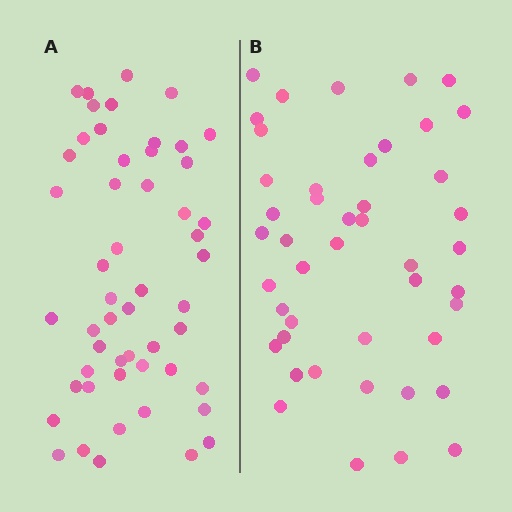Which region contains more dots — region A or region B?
Region A (the left region) has more dots.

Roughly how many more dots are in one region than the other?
Region A has roughly 8 or so more dots than region B.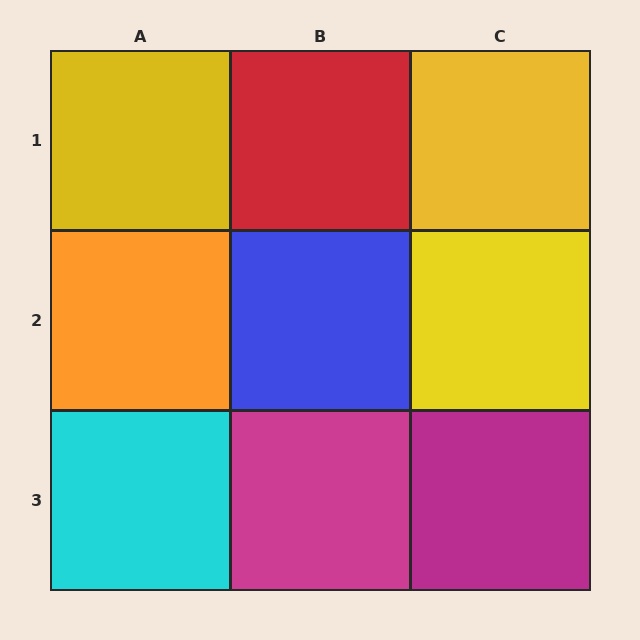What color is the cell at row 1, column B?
Red.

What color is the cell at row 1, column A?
Yellow.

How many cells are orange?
1 cell is orange.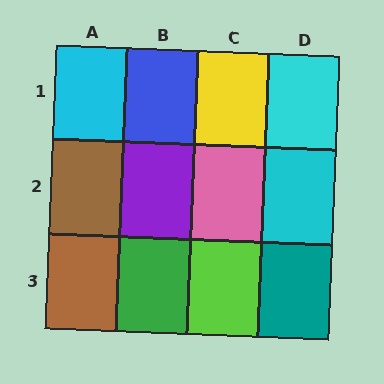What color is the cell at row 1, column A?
Cyan.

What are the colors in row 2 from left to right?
Brown, purple, pink, cyan.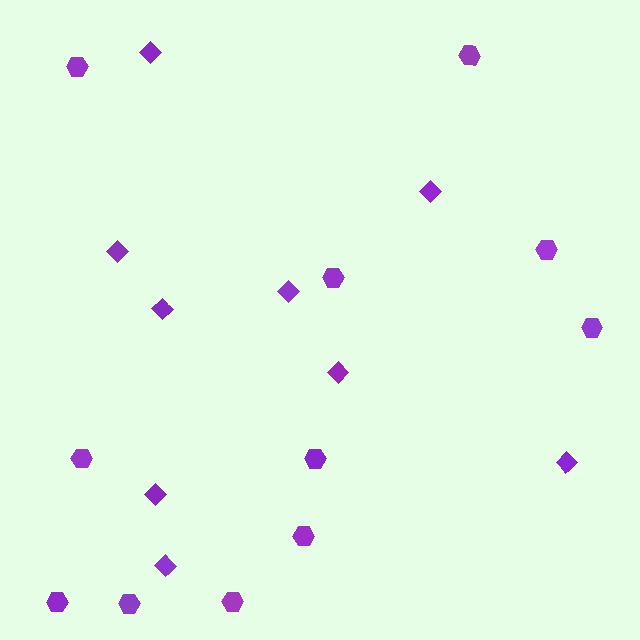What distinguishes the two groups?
There are 2 groups: one group of diamonds (9) and one group of hexagons (11).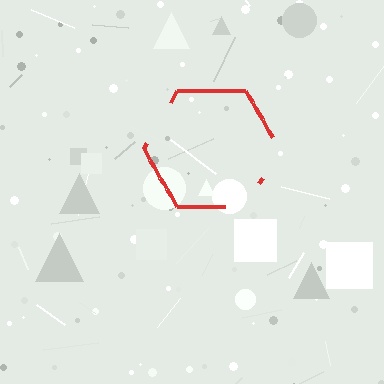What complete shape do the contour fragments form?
The contour fragments form a hexagon.